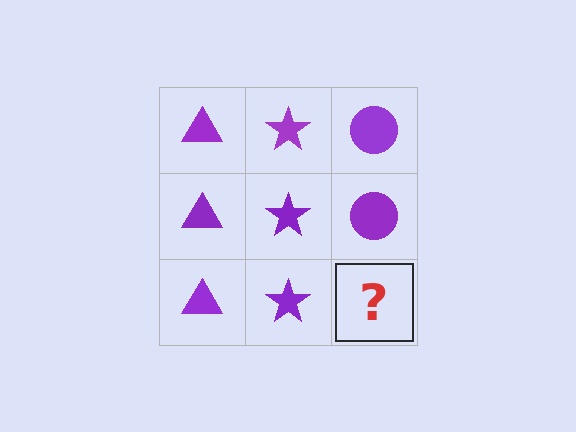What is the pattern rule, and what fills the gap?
The rule is that each column has a consistent shape. The gap should be filled with a purple circle.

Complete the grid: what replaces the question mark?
The question mark should be replaced with a purple circle.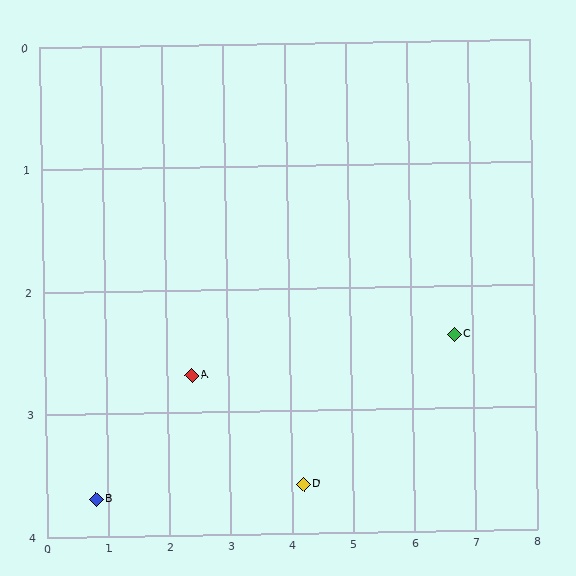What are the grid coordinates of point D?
Point D is at approximately (4.2, 3.6).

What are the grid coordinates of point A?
Point A is at approximately (2.4, 2.7).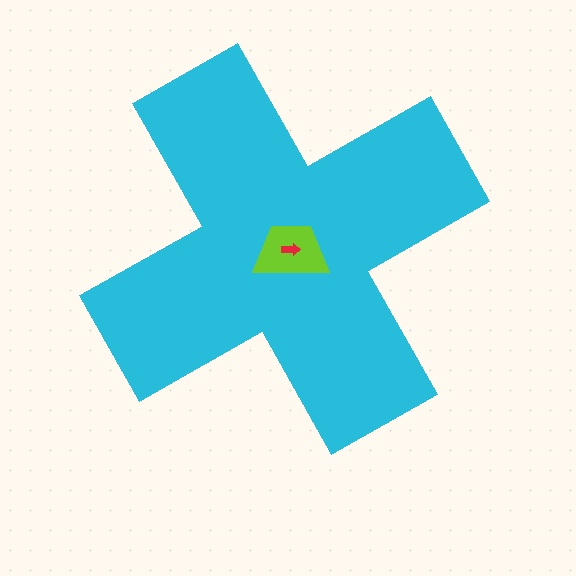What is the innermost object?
The red arrow.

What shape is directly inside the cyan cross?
The lime trapezoid.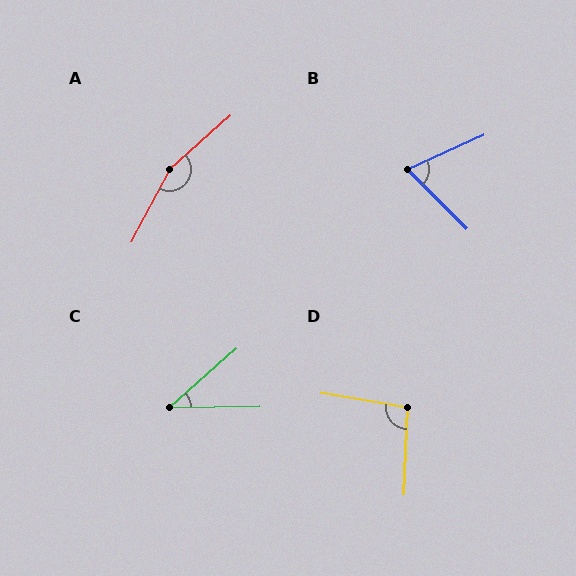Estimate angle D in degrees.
Approximately 98 degrees.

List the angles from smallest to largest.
C (40°), B (69°), D (98°), A (160°).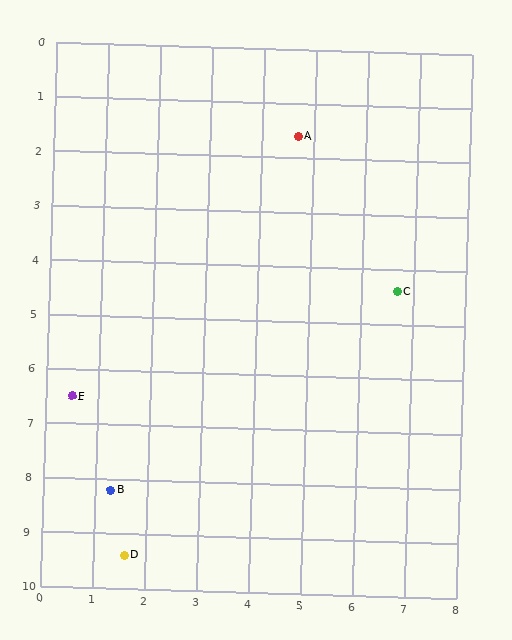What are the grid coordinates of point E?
Point E is at approximately (0.5, 6.5).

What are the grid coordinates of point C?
Point C is at approximately (6.7, 4.4).